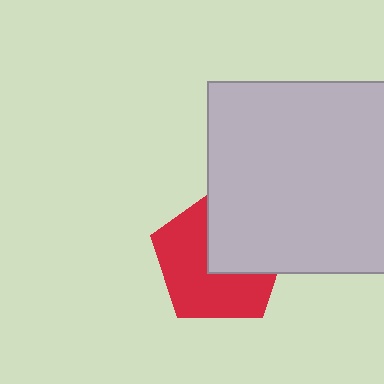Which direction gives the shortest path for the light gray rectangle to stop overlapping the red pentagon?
Moving toward the upper-right gives the shortest separation.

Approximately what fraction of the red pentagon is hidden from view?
Roughly 41% of the red pentagon is hidden behind the light gray rectangle.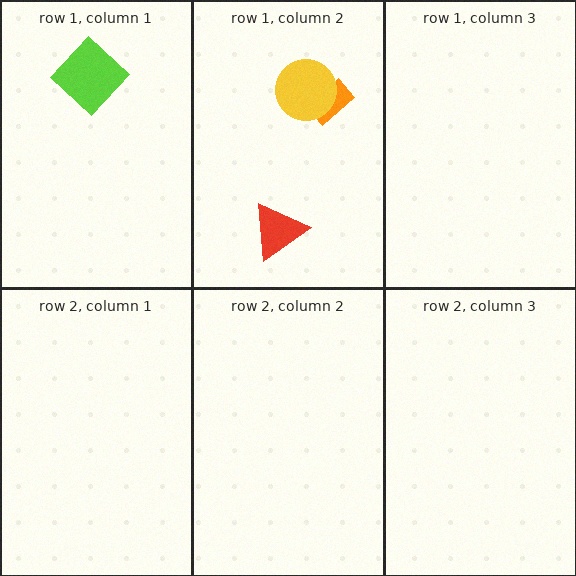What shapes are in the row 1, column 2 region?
The orange rectangle, the red triangle, the yellow circle.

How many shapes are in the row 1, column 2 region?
3.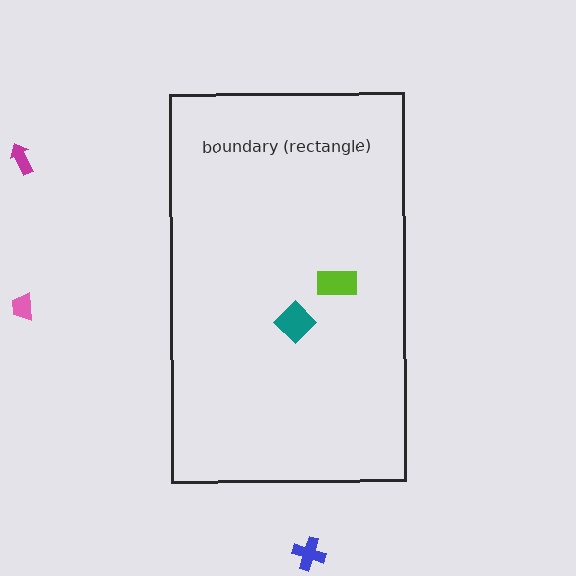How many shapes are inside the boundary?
2 inside, 3 outside.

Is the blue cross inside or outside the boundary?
Outside.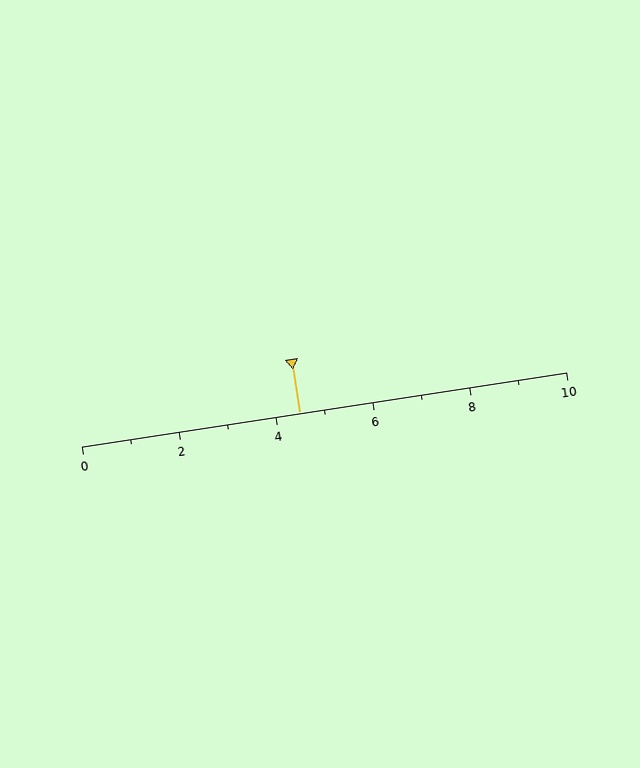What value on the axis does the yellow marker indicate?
The marker indicates approximately 4.5.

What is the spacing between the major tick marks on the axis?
The major ticks are spaced 2 apart.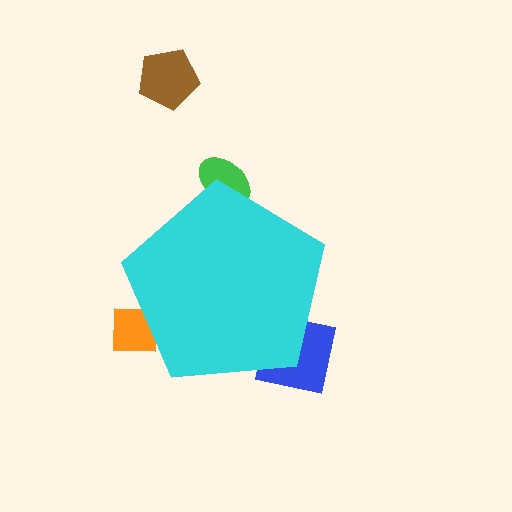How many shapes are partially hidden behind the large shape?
3 shapes are partially hidden.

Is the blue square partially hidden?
Yes, the blue square is partially hidden behind the cyan pentagon.